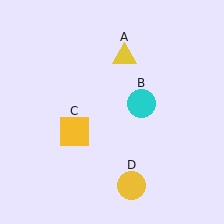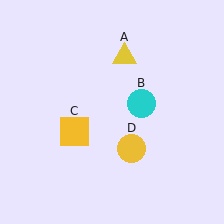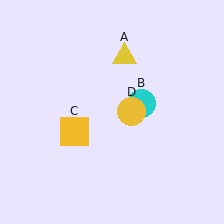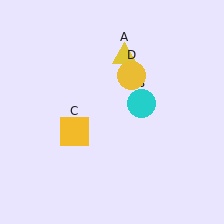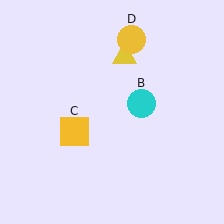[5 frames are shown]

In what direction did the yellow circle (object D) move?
The yellow circle (object D) moved up.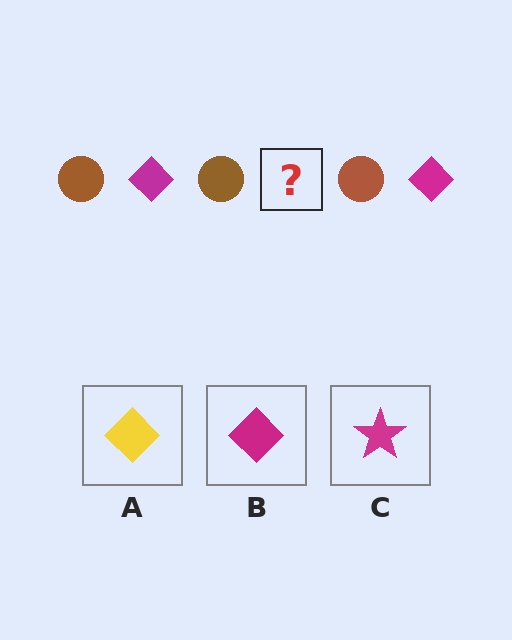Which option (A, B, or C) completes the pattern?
B.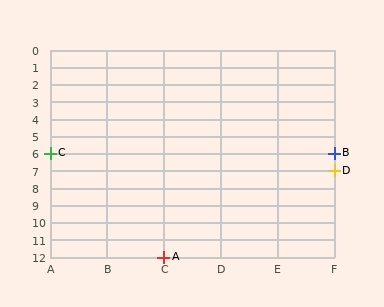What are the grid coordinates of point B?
Point B is at grid coordinates (F, 6).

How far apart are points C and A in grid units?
Points C and A are 2 columns and 6 rows apart (about 6.3 grid units diagonally).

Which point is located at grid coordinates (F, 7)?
Point D is at (F, 7).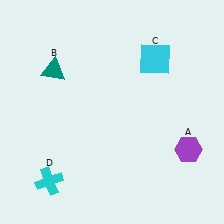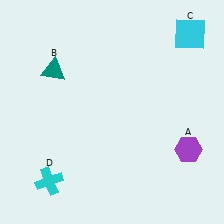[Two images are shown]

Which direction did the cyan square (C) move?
The cyan square (C) moved right.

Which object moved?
The cyan square (C) moved right.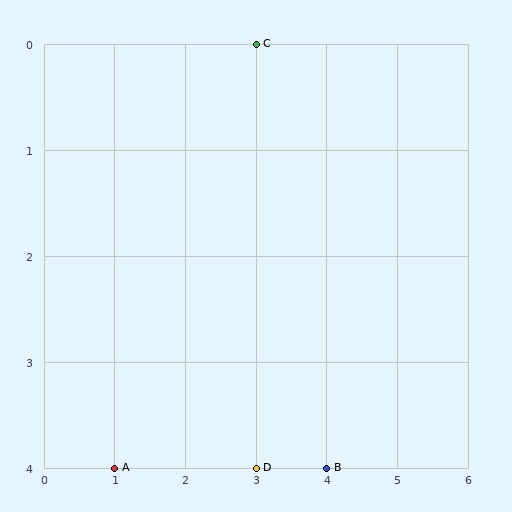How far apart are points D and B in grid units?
Points D and B are 1 column apart.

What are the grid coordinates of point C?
Point C is at grid coordinates (3, 0).